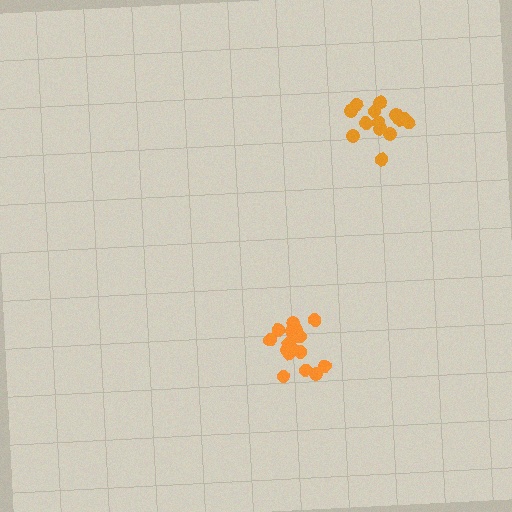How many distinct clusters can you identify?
There are 2 distinct clusters.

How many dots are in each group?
Group 1: 17 dots, Group 2: 15 dots (32 total).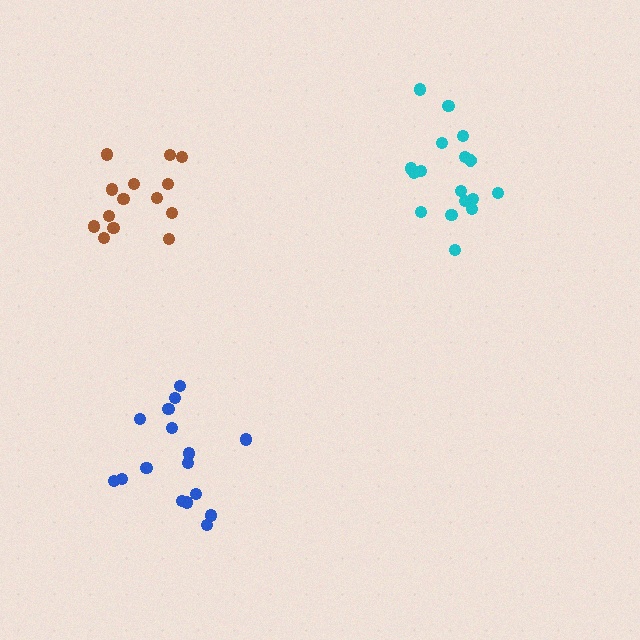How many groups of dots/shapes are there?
There are 3 groups.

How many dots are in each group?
Group 1: 16 dots, Group 2: 17 dots, Group 3: 14 dots (47 total).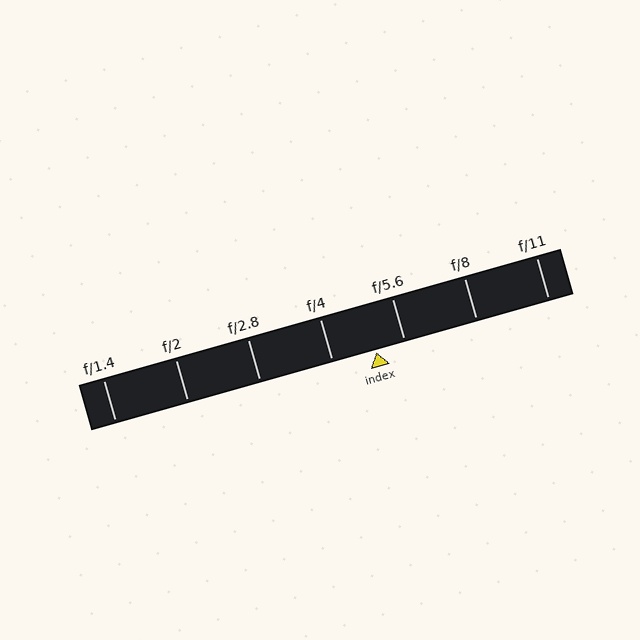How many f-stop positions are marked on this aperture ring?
There are 7 f-stop positions marked.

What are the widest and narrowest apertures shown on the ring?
The widest aperture shown is f/1.4 and the narrowest is f/11.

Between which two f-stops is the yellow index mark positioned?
The index mark is between f/4 and f/5.6.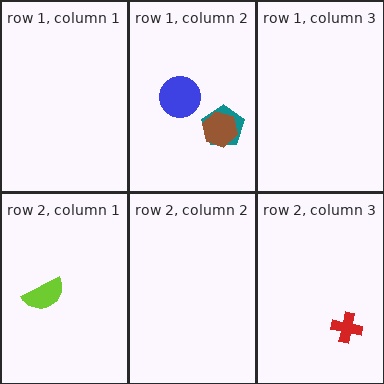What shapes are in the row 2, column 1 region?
The lime semicircle.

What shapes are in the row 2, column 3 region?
The red cross.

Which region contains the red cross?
The row 2, column 3 region.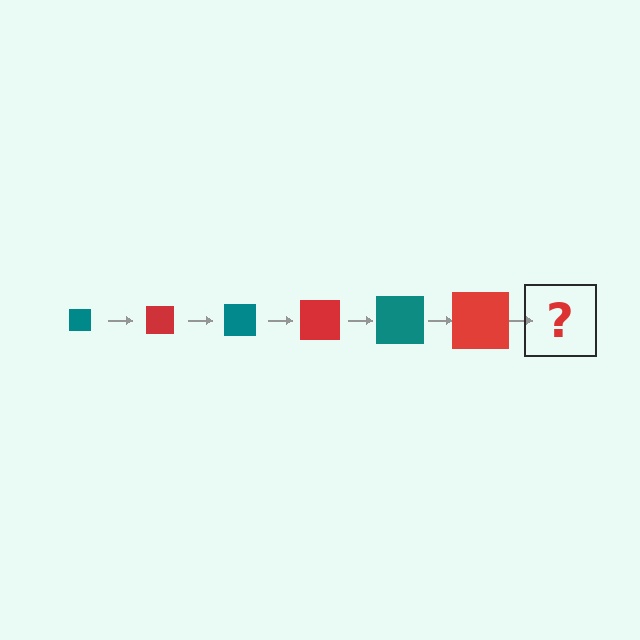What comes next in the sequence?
The next element should be a teal square, larger than the previous one.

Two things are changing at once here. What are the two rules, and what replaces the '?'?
The two rules are that the square grows larger each step and the color cycles through teal and red. The '?' should be a teal square, larger than the previous one.